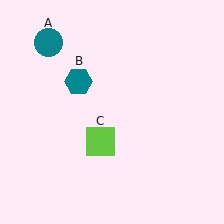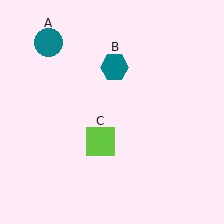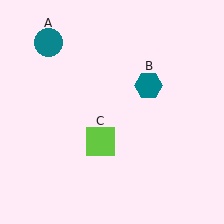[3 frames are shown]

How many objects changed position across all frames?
1 object changed position: teal hexagon (object B).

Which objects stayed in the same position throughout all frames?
Teal circle (object A) and lime square (object C) remained stationary.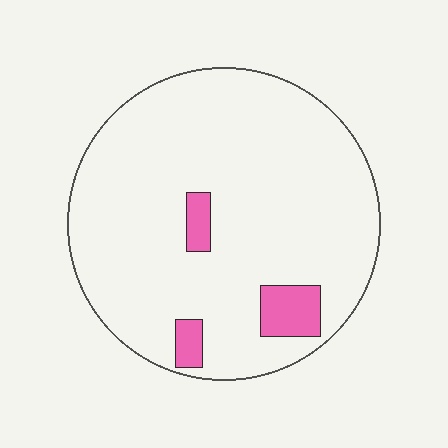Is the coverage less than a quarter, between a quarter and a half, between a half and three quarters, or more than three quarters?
Less than a quarter.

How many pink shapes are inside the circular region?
3.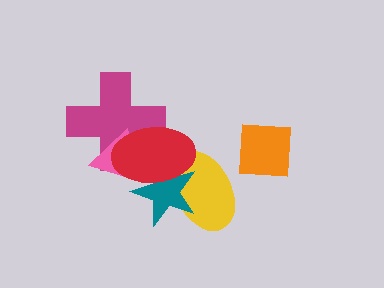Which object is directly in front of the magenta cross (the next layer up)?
The pink triangle is directly in front of the magenta cross.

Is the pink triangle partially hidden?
Yes, it is partially covered by another shape.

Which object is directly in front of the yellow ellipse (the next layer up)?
The teal star is directly in front of the yellow ellipse.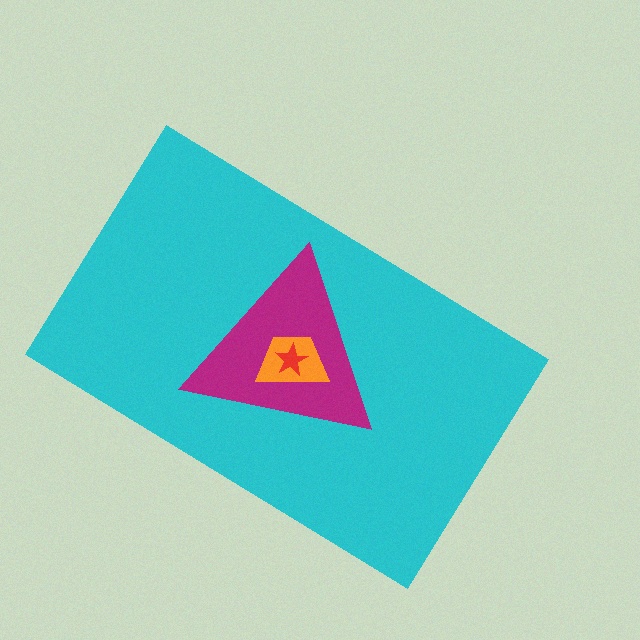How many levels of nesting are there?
4.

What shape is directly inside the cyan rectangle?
The magenta triangle.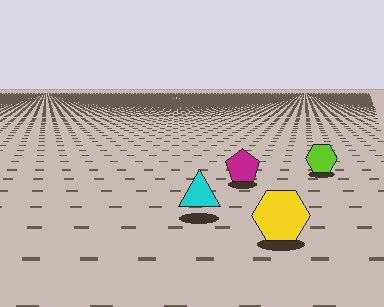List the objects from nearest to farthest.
From nearest to farthest: the yellow hexagon, the cyan triangle, the magenta pentagon, the lime hexagon.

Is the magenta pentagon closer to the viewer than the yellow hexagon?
No. The yellow hexagon is closer — you can tell from the texture gradient: the ground texture is coarser near it.